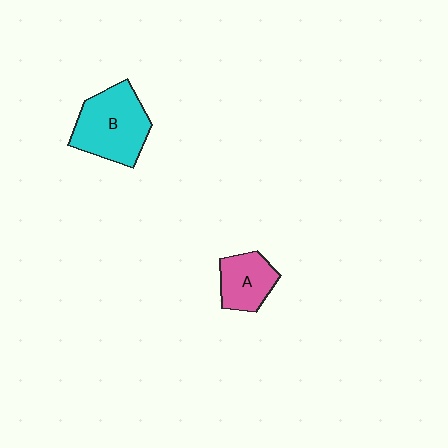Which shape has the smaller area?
Shape A (pink).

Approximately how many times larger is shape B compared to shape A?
Approximately 1.7 times.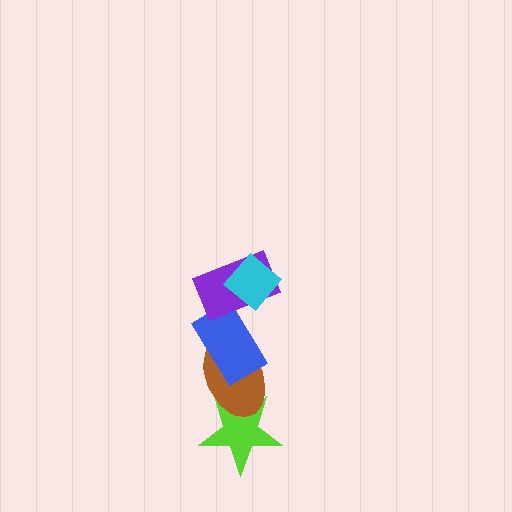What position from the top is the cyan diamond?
The cyan diamond is 1st from the top.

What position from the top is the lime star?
The lime star is 5th from the top.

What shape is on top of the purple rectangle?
The cyan diamond is on top of the purple rectangle.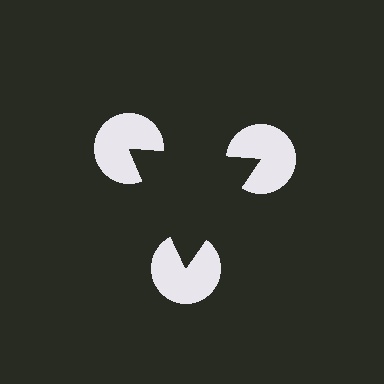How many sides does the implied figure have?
3 sides.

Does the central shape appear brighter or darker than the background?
It typically appears slightly darker than the background, even though no actual brightness change is drawn.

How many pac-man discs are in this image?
There are 3 — one at each vertex of the illusory triangle.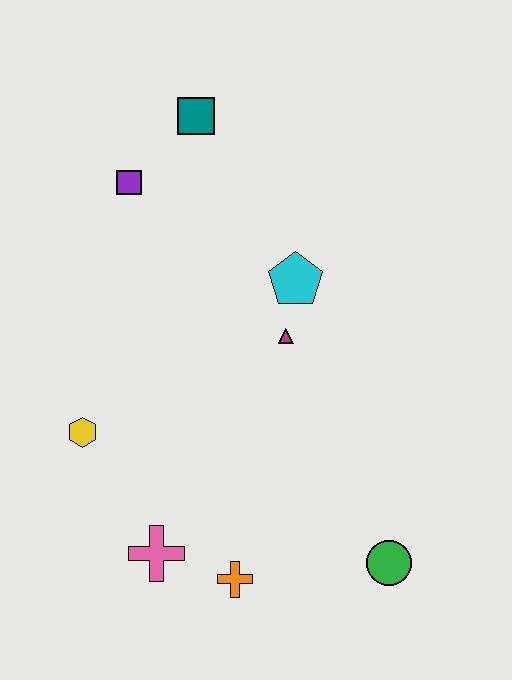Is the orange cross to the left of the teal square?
No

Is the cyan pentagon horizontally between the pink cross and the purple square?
No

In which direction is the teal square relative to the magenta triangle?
The teal square is above the magenta triangle.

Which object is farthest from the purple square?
The green circle is farthest from the purple square.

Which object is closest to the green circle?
The orange cross is closest to the green circle.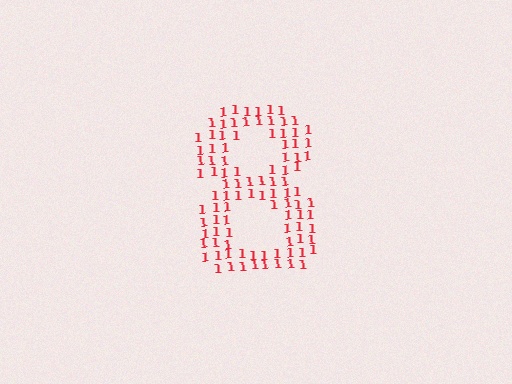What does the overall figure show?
The overall figure shows the digit 8.